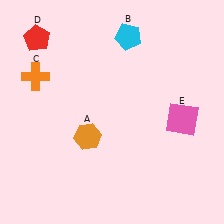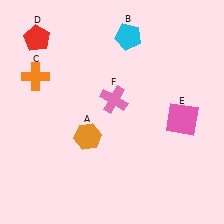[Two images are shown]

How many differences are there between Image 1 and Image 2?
There is 1 difference between the two images.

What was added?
A pink cross (F) was added in Image 2.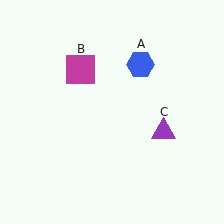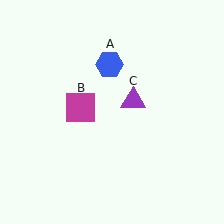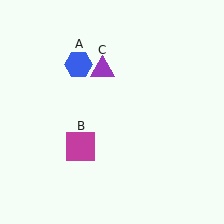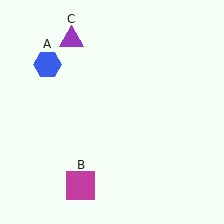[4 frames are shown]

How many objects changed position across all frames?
3 objects changed position: blue hexagon (object A), magenta square (object B), purple triangle (object C).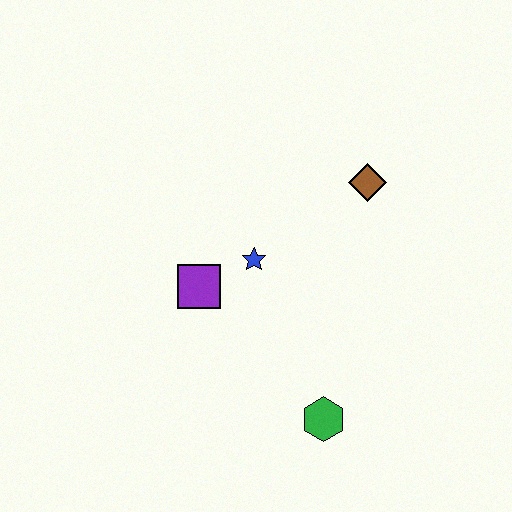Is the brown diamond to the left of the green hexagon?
No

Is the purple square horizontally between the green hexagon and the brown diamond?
No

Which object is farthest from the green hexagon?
The brown diamond is farthest from the green hexagon.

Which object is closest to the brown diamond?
The blue star is closest to the brown diamond.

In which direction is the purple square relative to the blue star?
The purple square is to the left of the blue star.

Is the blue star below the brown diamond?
Yes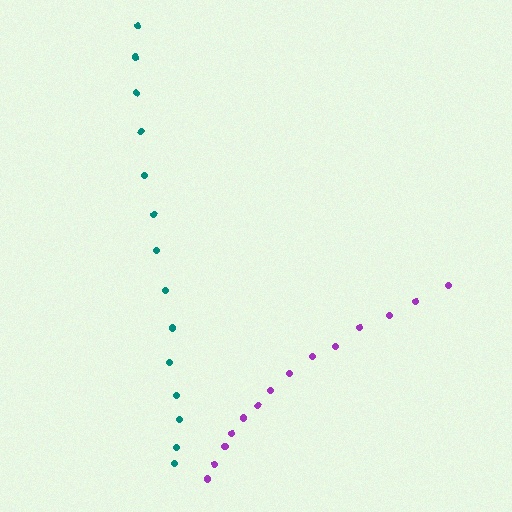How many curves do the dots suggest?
There are 2 distinct paths.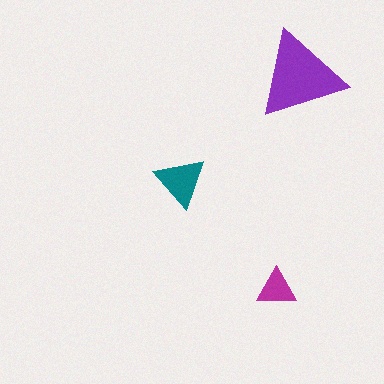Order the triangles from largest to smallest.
the purple one, the teal one, the magenta one.